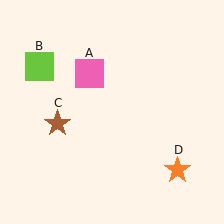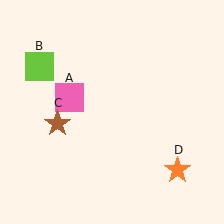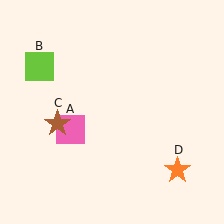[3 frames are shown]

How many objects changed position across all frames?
1 object changed position: pink square (object A).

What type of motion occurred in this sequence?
The pink square (object A) rotated counterclockwise around the center of the scene.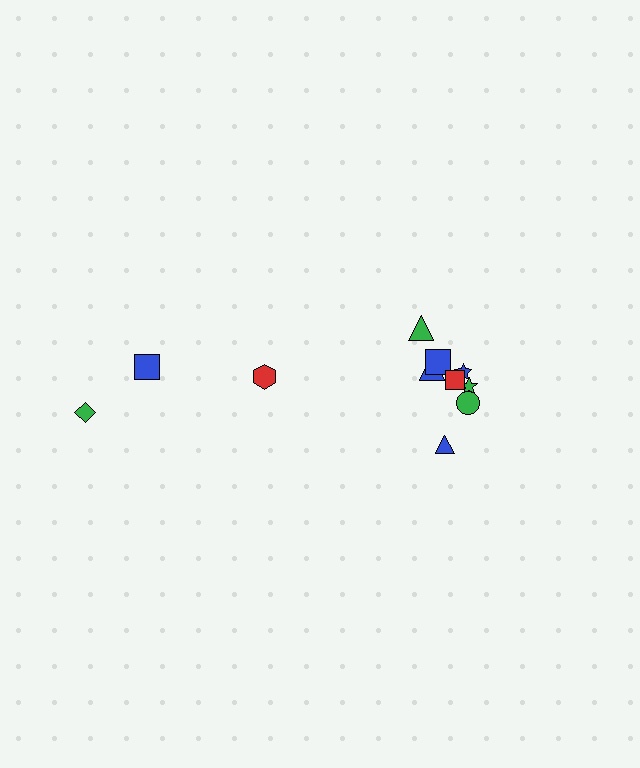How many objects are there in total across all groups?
There are 11 objects.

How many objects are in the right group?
There are 8 objects.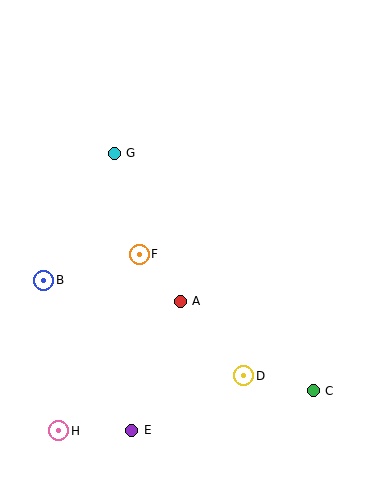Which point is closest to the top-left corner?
Point G is closest to the top-left corner.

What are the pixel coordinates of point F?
Point F is at (139, 254).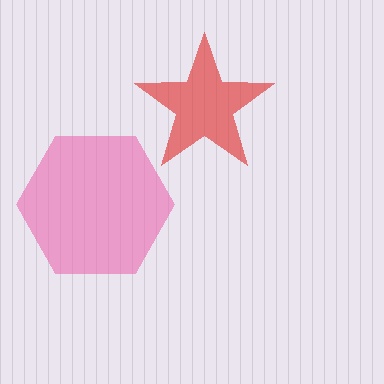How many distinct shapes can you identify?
There are 2 distinct shapes: a red star, a pink hexagon.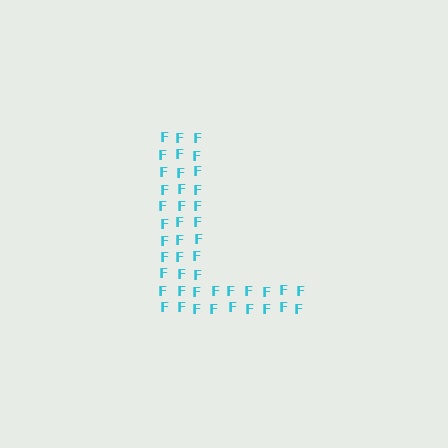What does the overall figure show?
The overall figure shows the letter L.